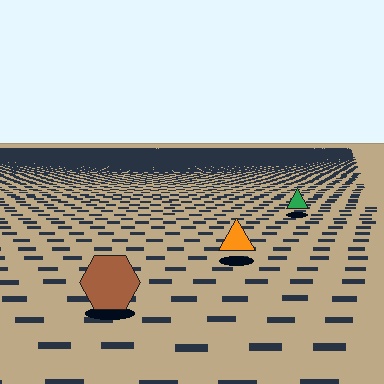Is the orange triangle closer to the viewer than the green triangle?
Yes. The orange triangle is closer — you can tell from the texture gradient: the ground texture is coarser near it.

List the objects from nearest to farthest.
From nearest to farthest: the brown hexagon, the orange triangle, the green triangle.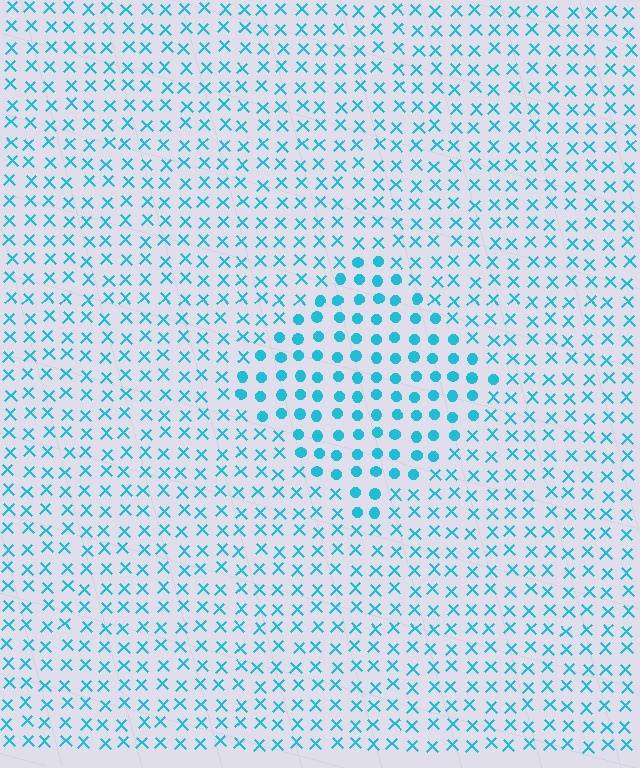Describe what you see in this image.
The image is filled with small cyan elements arranged in a uniform grid. A diamond-shaped region contains circles, while the surrounding area contains X marks. The boundary is defined purely by the change in element shape.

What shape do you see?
I see a diamond.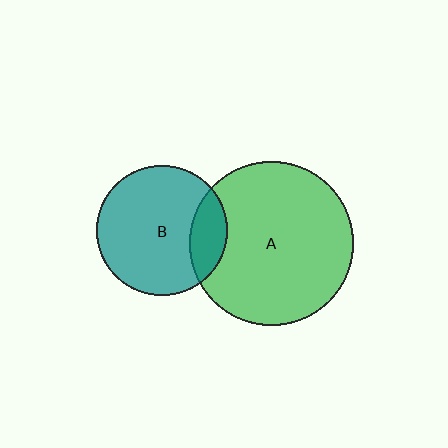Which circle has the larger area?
Circle A (green).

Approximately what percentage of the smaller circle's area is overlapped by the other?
Approximately 20%.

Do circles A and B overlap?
Yes.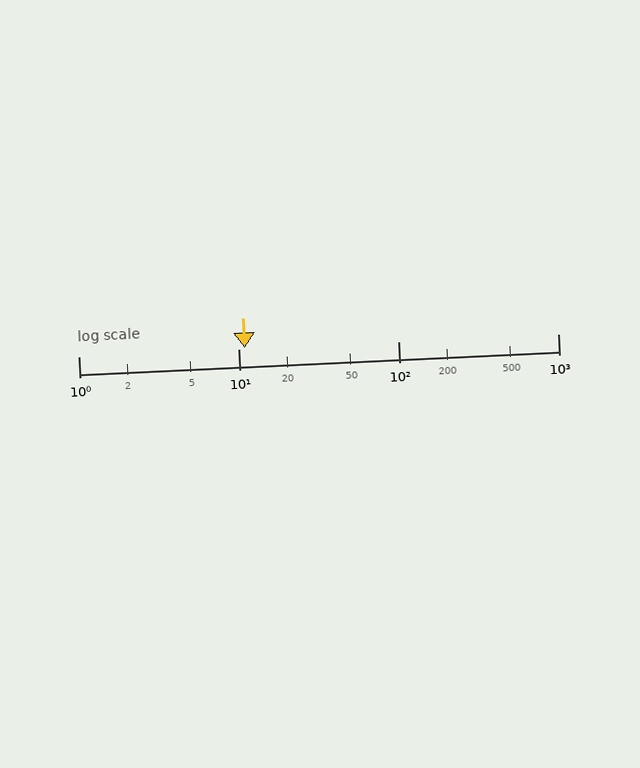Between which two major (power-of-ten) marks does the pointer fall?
The pointer is between 10 and 100.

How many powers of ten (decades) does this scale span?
The scale spans 3 decades, from 1 to 1000.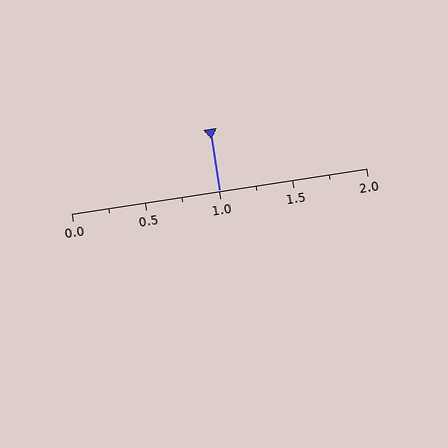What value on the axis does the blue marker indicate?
The marker indicates approximately 1.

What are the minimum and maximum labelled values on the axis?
The axis runs from 0.0 to 2.0.